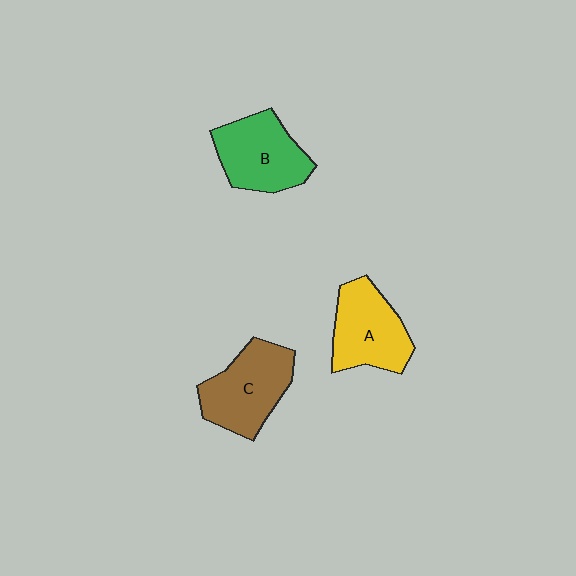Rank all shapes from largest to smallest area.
From largest to smallest: C (brown), B (green), A (yellow).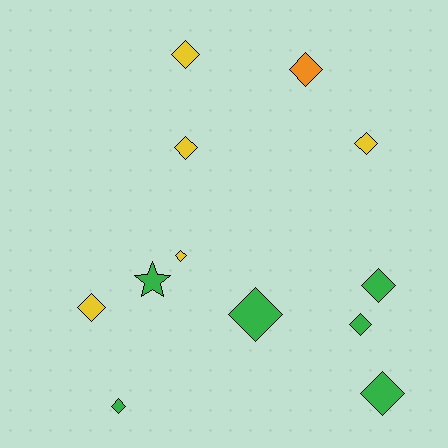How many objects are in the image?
There are 12 objects.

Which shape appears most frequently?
Diamond, with 11 objects.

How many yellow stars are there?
There are no yellow stars.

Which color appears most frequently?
Green, with 6 objects.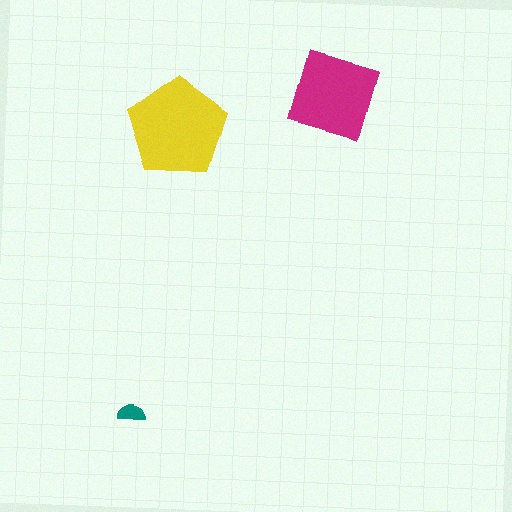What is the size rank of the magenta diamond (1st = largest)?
2nd.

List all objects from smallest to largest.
The teal semicircle, the magenta diamond, the yellow pentagon.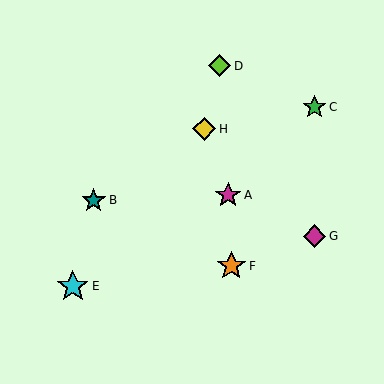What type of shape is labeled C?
Shape C is a green star.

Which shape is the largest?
The cyan star (labeled E) is the largest.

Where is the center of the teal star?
The center of the teal star is at (94, 200).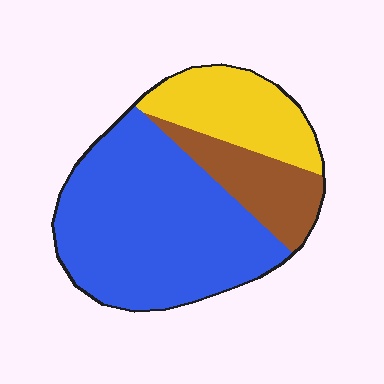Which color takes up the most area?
Blue, at roughly 60%.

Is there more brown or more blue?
Blue.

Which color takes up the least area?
Brown, at roughly 15%.